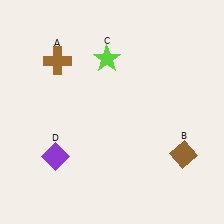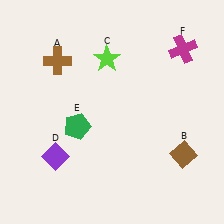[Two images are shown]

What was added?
A green pentagon (E), a magenta cross (F) were added in Image 2.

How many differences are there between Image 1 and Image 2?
There are 2 differences between the two images.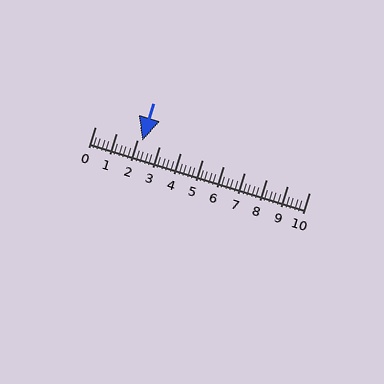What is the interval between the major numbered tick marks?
The major tick marks are spaced 1 units apart.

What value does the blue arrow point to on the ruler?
The blue arrow points to approximately 2.2.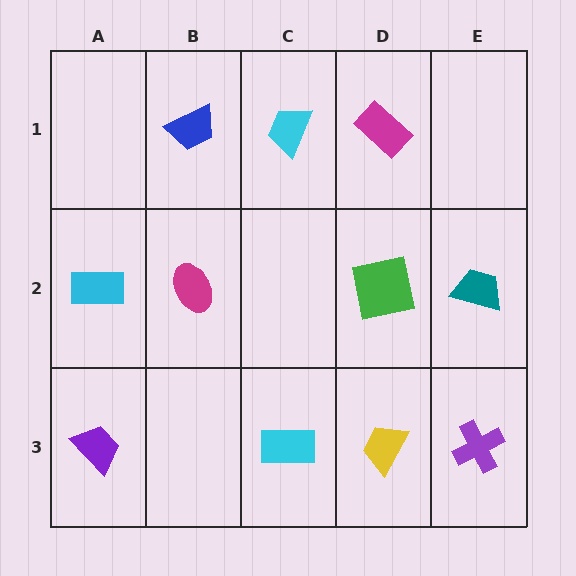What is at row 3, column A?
A purple trapezoid.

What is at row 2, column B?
A magenta ellipse.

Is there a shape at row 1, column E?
No, that cell is empty.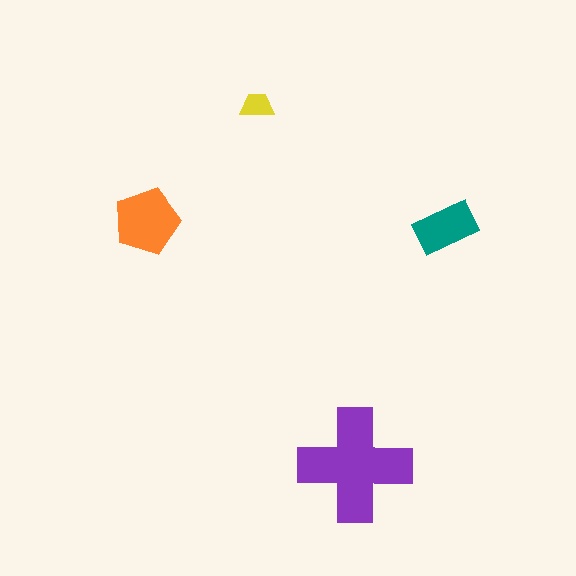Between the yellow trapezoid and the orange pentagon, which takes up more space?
The orange pentagon.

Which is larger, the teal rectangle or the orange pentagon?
The orange pentagon.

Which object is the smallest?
The yellow trapezoid.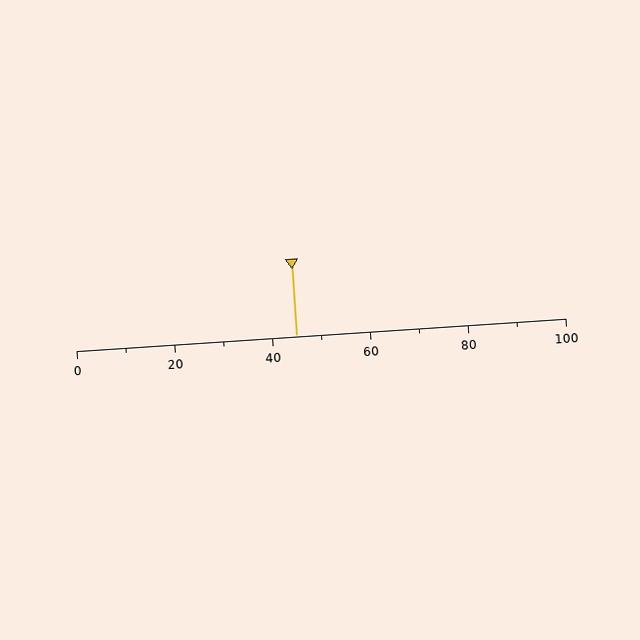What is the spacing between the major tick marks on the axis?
The major ticks are spaced 20 apart.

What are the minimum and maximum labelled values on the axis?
The axis runs from 0 to 100.